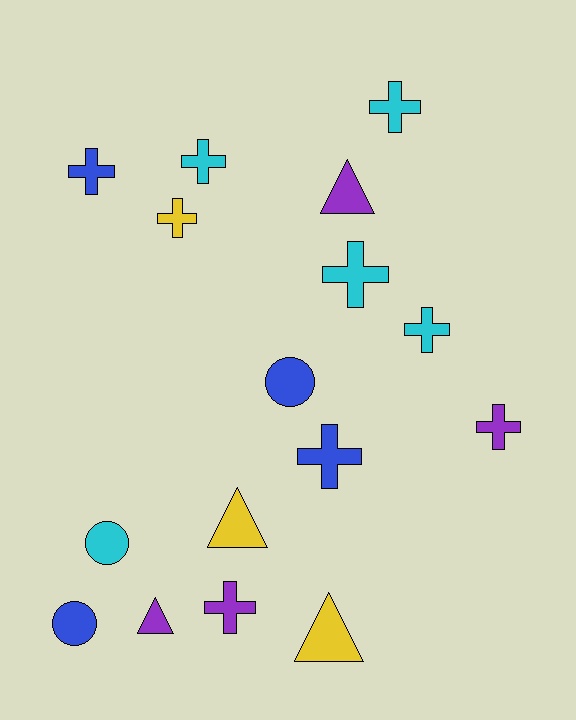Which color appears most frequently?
Cyan, with 5 objects.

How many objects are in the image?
There are 16 objects.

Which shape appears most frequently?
Cross, with 9 objects.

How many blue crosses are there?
There are 2 blue crosses.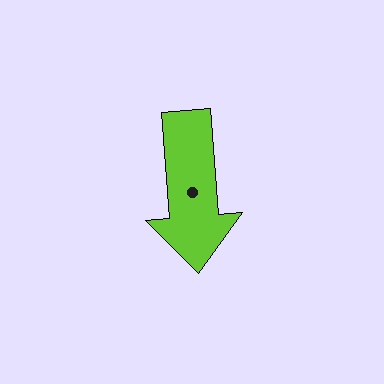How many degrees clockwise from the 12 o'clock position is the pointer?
Approximately 176 degrees.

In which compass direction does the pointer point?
South.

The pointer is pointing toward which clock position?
Roughly 6 o'clock.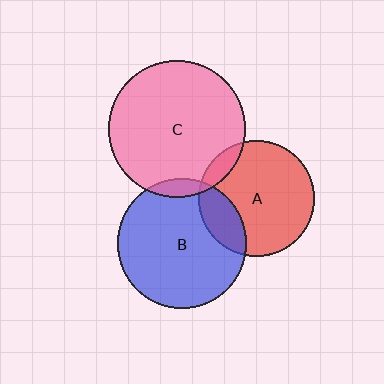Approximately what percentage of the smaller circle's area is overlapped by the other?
Approximately 5%.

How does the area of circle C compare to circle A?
Approximately 1.4 times.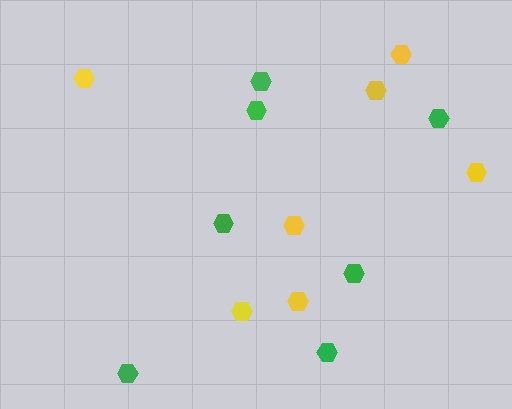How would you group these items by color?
There are 2 groups: one group of green hexagons (7) and one group of yellow hexagons (7).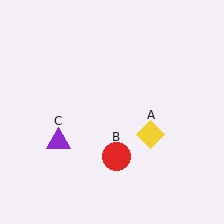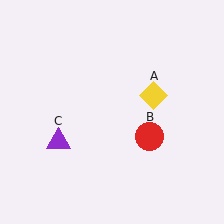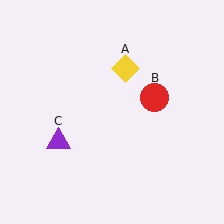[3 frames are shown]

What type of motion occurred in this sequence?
The yellow diamond (object A), red circle (object B) rotated counterclockwise around the center of the scene.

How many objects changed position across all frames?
2 objects changed position: yellow diamond (object A), red circle (object B).